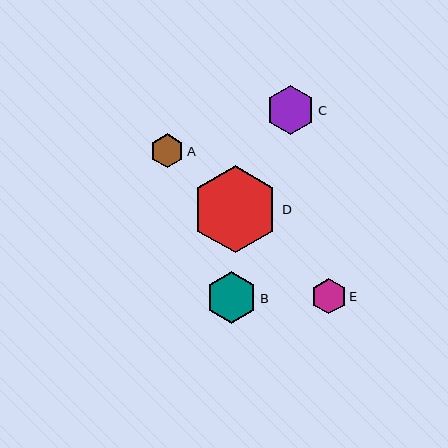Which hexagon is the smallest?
Hexagon A is the smallest with a size of approximately 35 pixels.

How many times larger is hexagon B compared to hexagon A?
Hexagon B is approximately 1.5 times the size of hexagon A.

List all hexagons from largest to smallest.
From largest to smallest: D, B, C, E, A.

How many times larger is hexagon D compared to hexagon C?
Hexagon D is approximately 1.8 times the size of hexagon C.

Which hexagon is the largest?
Hexagon D is the largest with a size of approximately 87 pixels.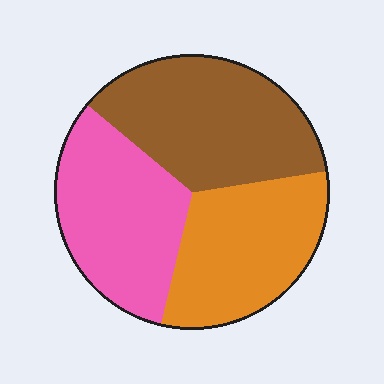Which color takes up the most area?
Brown, at roughly 35%.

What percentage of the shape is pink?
Pink takes up about one third (1/3) of the shape.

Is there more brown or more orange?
Brown.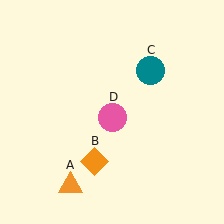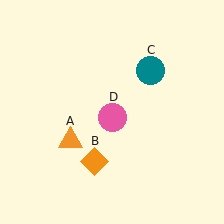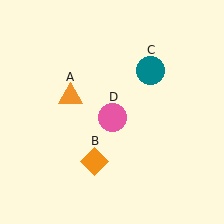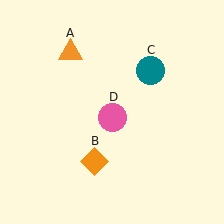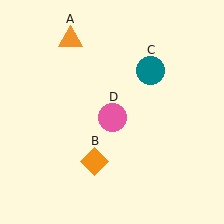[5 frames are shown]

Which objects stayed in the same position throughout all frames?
Orange diamond (object B) and teal circle (object C) and pink circle (object D) remained stationary.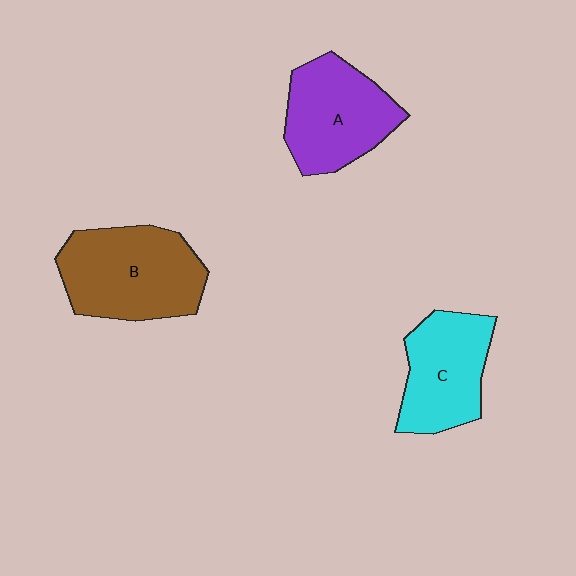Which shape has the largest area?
Shape B (brown).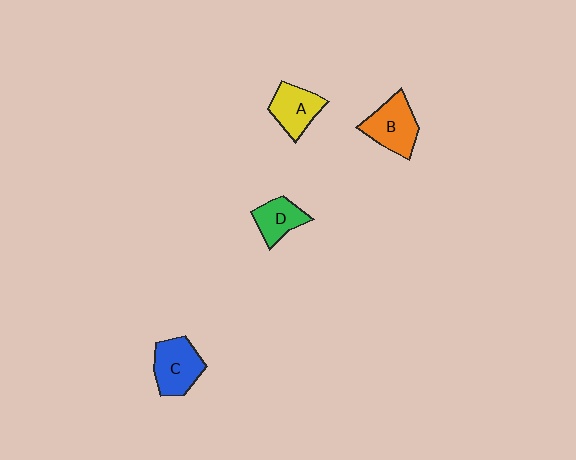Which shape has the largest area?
Shape C (blue).